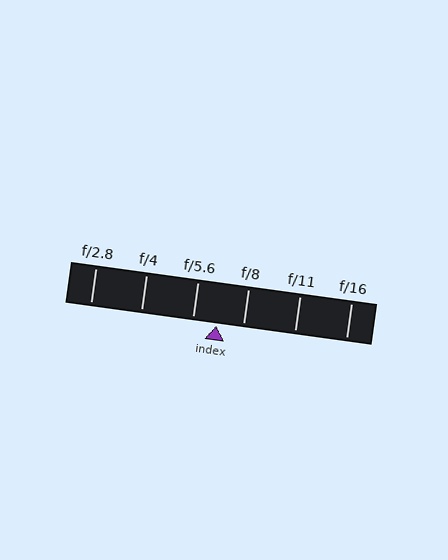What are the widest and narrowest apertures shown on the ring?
The widest aperture shown is f/2.8 and the narrowest is f/16.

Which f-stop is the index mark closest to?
The index mark is closest to f/5.6.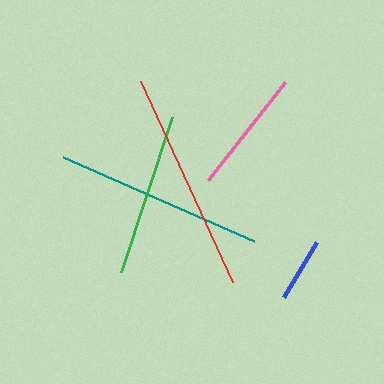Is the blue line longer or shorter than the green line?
The green line is longer than the blue line.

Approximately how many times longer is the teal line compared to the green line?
The teal line is approximately 1.3 times the length of the green line.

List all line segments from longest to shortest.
From longest to shortest: red, teal, green, pink, blue.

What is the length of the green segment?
The green segment is approximately 163 pixels long.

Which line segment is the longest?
The red line is the longest at approximately 221 pixels.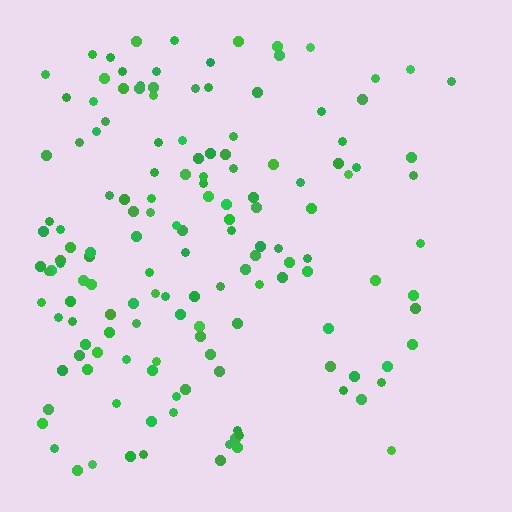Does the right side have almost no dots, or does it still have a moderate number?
Still a moderate number, just noticeably fewer than the left.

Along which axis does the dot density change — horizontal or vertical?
Horizontal.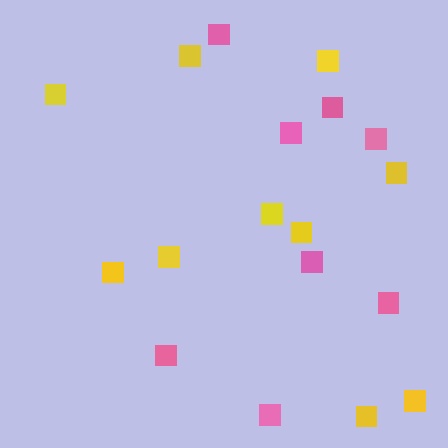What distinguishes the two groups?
There are 2 groups: one group of yellow squares (10) and one group of pink squares (8).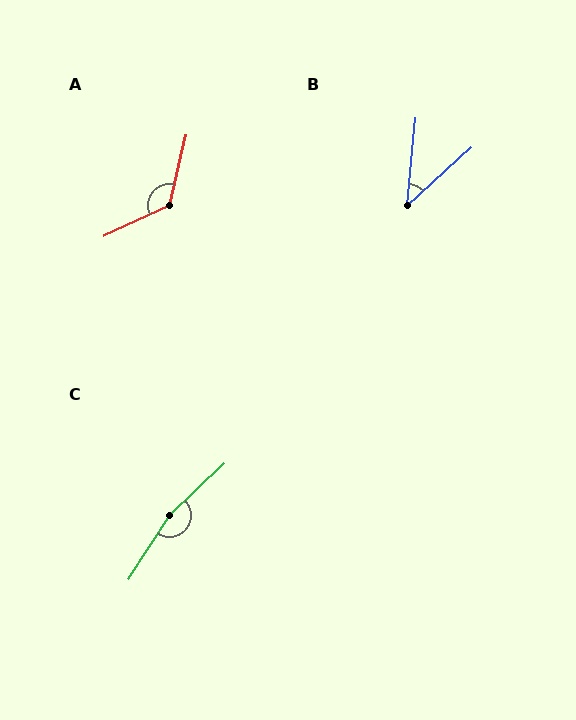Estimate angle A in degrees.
Approximately 128 degrees.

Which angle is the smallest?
B, at approximately 42 degrees.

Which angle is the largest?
C, at approximately 166 degrees.